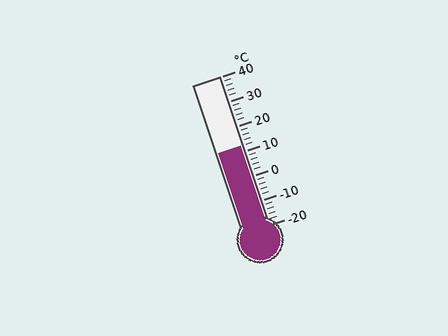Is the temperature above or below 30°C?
The temperature is below 30°C.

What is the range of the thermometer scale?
The thermometer scale ranges from -20°C to 40°C.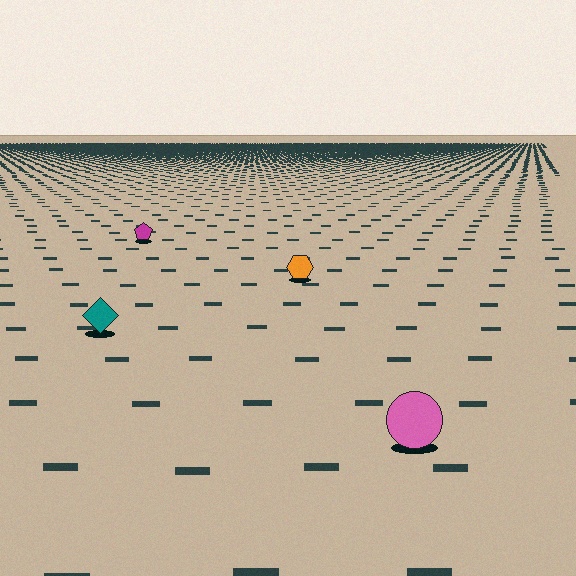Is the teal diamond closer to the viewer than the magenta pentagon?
Yes. The teal diamond is closer — you can tell from the texture gradient: the ground texture is coarser near it.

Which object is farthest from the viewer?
The magenta pentagon is farthest from the viewer. It appears smaller and the ground texture around it is denser.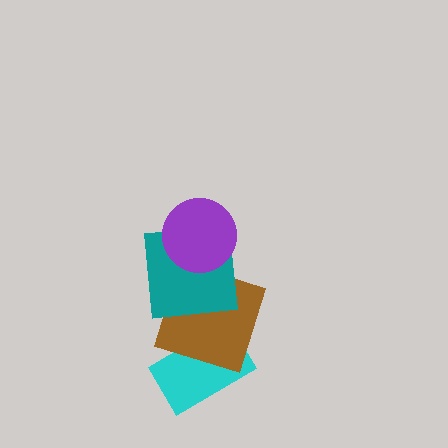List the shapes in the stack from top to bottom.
From top to bottom: the purple circle, the teal square, the brown square, the cyan rectangle.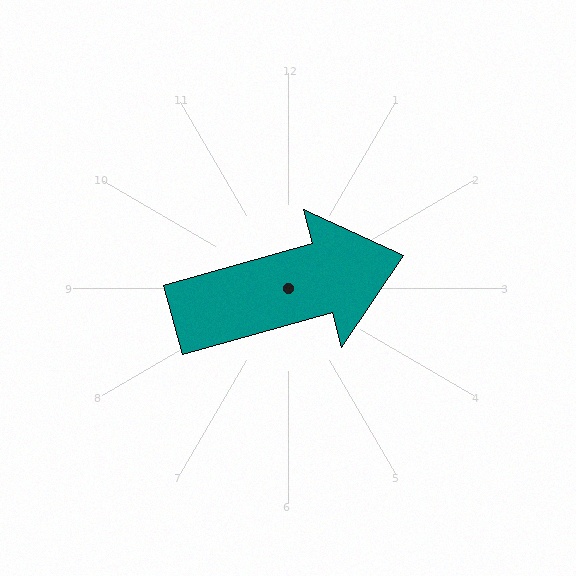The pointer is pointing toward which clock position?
Roughly 2 o'clock.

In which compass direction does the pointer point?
East.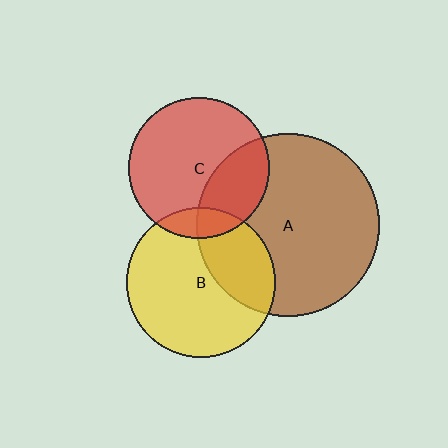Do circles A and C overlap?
Yes.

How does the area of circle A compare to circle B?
Approximately 1.5 times.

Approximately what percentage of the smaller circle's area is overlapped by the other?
Approximately 30%.